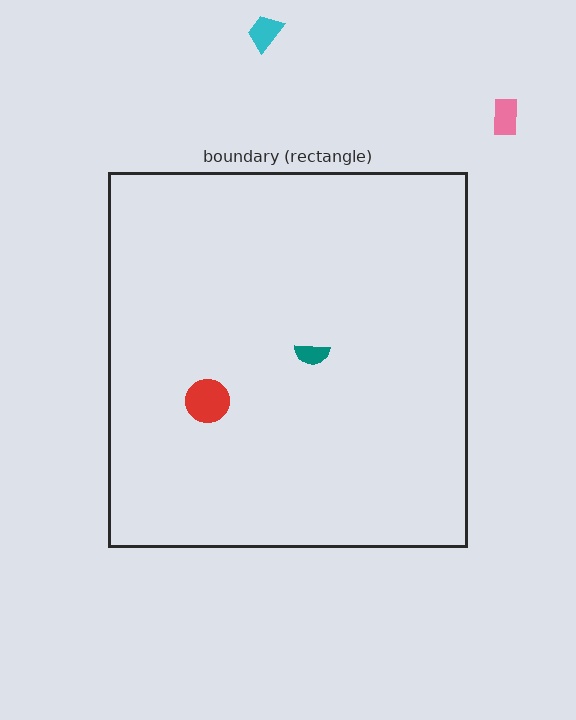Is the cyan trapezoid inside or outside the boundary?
Outside.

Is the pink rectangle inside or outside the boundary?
Outside.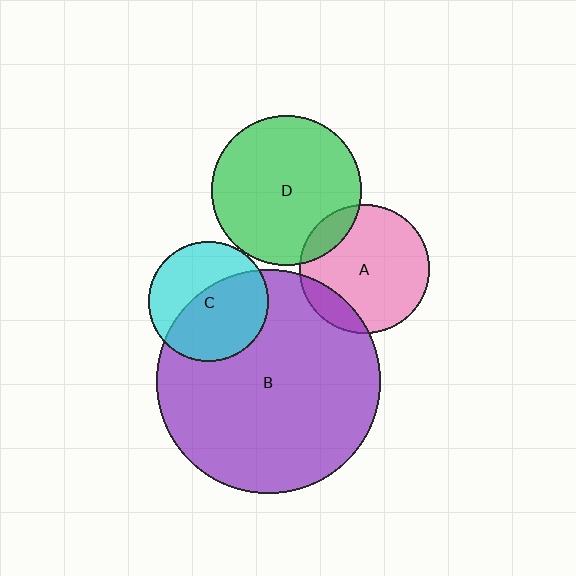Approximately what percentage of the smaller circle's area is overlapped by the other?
Approximately 15%.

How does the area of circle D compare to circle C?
Approximately 1.6 times.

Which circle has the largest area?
Circle B (purple).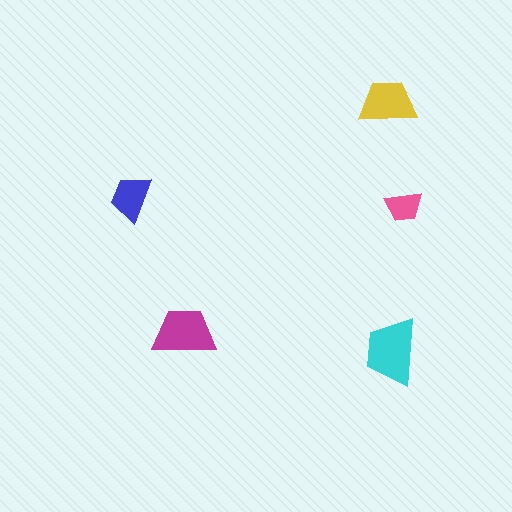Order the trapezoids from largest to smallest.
the cyan one, the magenta one, the yellow one, the blue one, the pink one.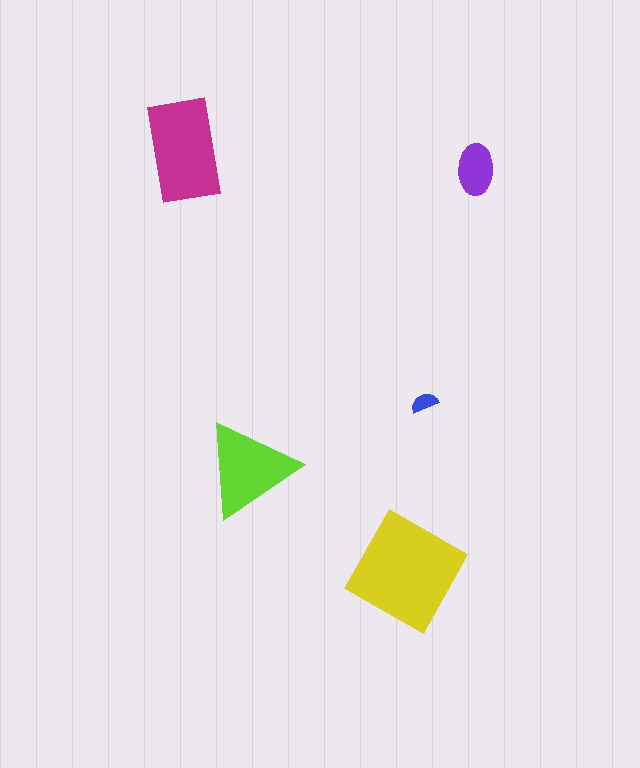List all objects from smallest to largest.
The blue semicircle, the purple ellipse, the lime triangle, the magenta rectangle, the yellow square.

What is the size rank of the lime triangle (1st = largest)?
3rd.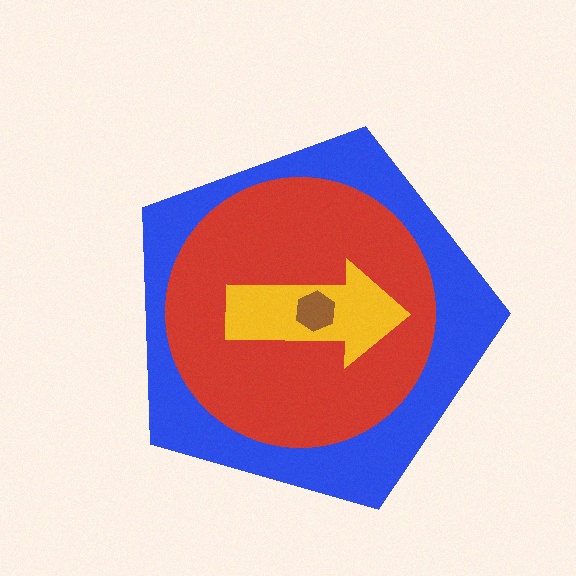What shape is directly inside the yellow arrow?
The brown hexagon.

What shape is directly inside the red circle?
The yellow arrow.